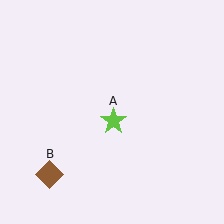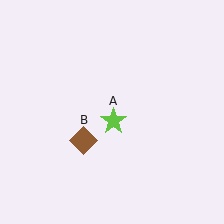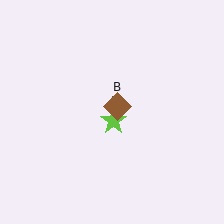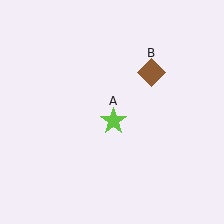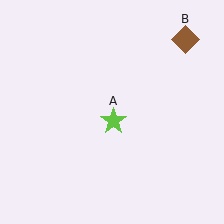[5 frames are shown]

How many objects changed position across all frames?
1 object changed position: brown diamond (object B).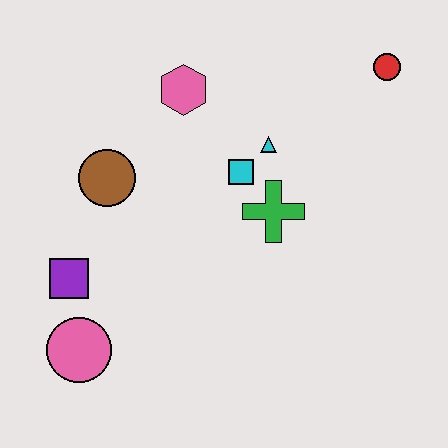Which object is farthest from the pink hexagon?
The pink circle is farthest from the pink hexagon.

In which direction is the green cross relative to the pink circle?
The green cross is to the right of the pink circle.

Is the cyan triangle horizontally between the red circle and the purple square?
Yes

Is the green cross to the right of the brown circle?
Yes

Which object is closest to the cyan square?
The cyan triangle is closest to the cyan square.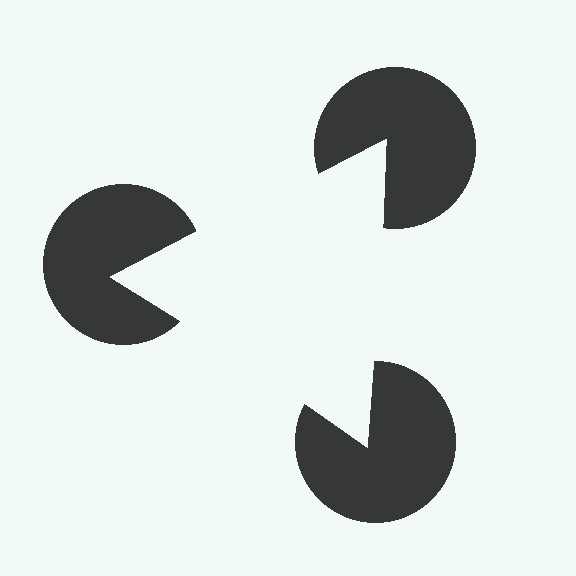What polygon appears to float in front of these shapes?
An illusory triangle — its edges are inferred from the aligned wedge cuts in the pac-man discs, not physically drawn.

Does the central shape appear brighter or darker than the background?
It typically appears slightly brighter than the background, even though no actual brightness change is drawn.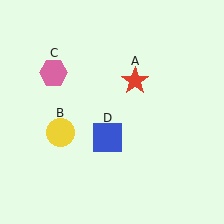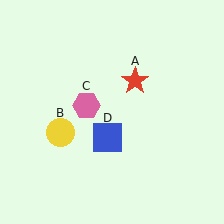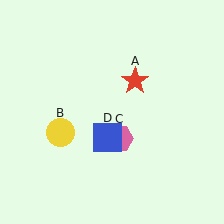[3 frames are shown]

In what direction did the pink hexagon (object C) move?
The pink hexagon (object C) moved down and to the right.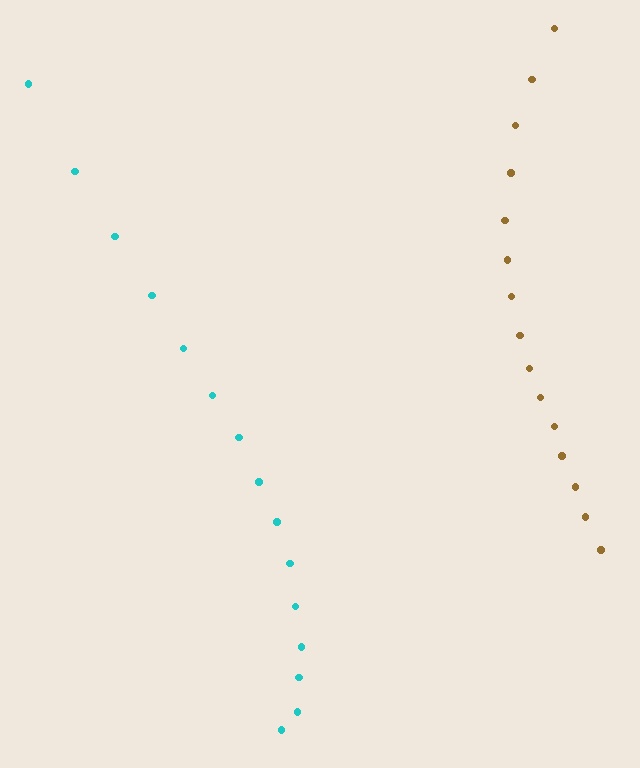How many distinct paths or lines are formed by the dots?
There are 2 distinct paths.